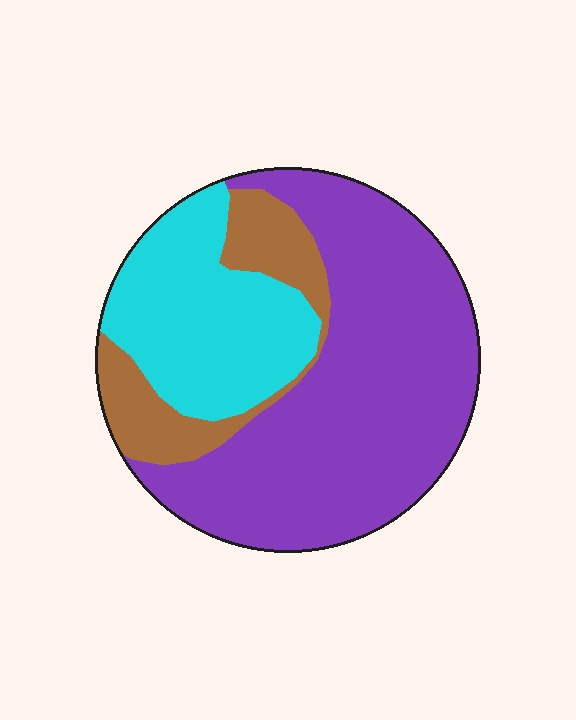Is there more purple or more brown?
Purple.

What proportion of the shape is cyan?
Cyan takes up about one quarter (1/4) of the shape.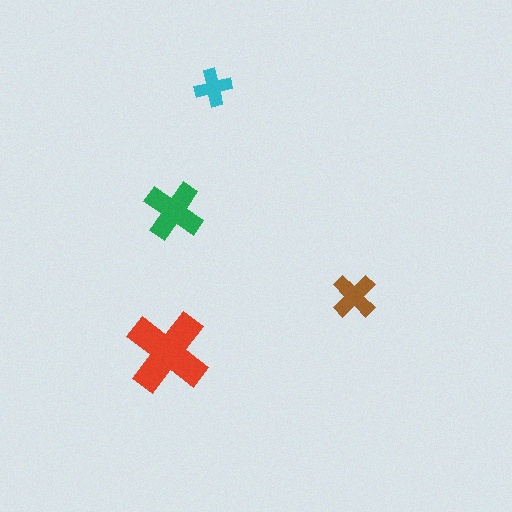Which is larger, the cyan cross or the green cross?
The green one.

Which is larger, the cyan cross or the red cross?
The red one.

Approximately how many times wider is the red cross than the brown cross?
About 2 times wider.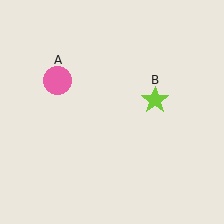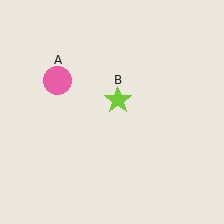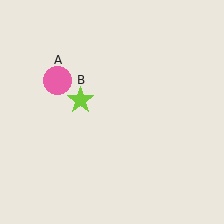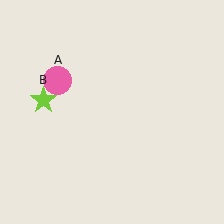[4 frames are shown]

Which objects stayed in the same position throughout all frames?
Pink circle (object A) remained stationary.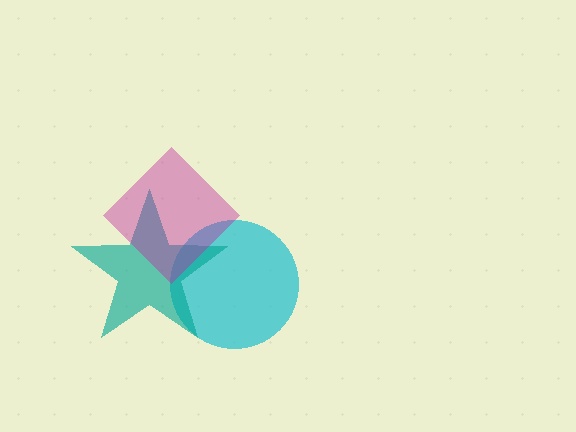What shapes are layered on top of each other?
The layered shapes are: a cyan circle, a teal star, a magenta diamond.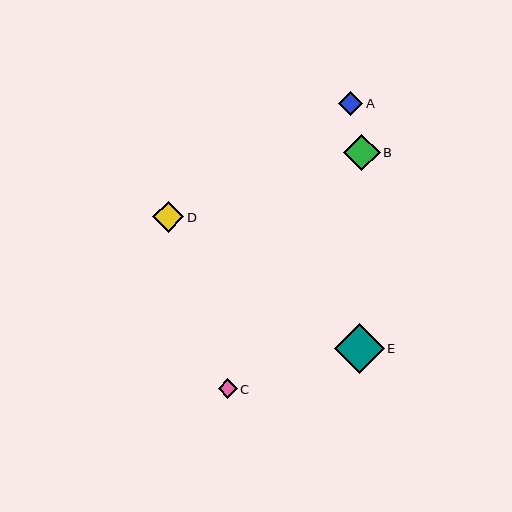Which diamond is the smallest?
Diamond C is the smallest with a size of approximately 19 pixels.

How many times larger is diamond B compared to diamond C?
Diamond B is approximately 1.9 times the size of diamond C.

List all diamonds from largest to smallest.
From largest to smallest: E, B, D, A, C.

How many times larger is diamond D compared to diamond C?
Diamond D is approximately 1.6 times the size of diamond C.